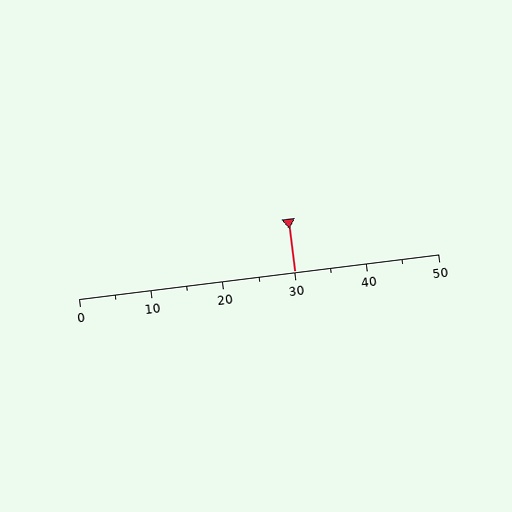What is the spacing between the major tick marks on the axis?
The major ticks are spaced 10 apart.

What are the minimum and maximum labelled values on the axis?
The axis runs from 0 to 50.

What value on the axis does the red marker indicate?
The marker indicates approximately 30.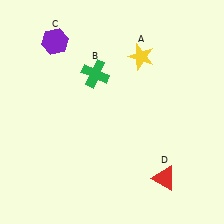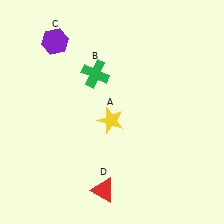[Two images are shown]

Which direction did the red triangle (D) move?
The red triangle (D) moved left.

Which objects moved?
The objects that moved are: the yellow star (A), the red triangle (D).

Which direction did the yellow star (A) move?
The yellow star (A) moved down.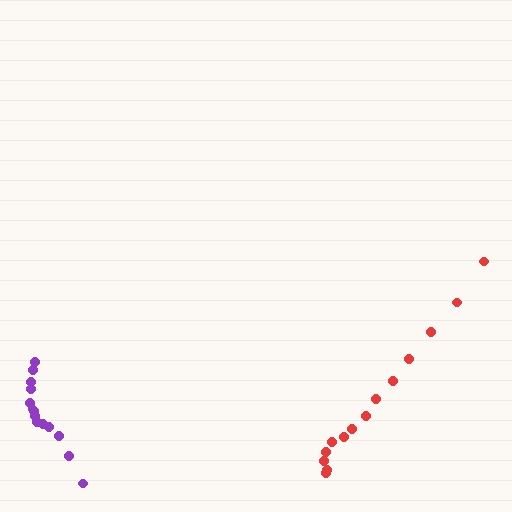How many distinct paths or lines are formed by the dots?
There are 2 distinct paths.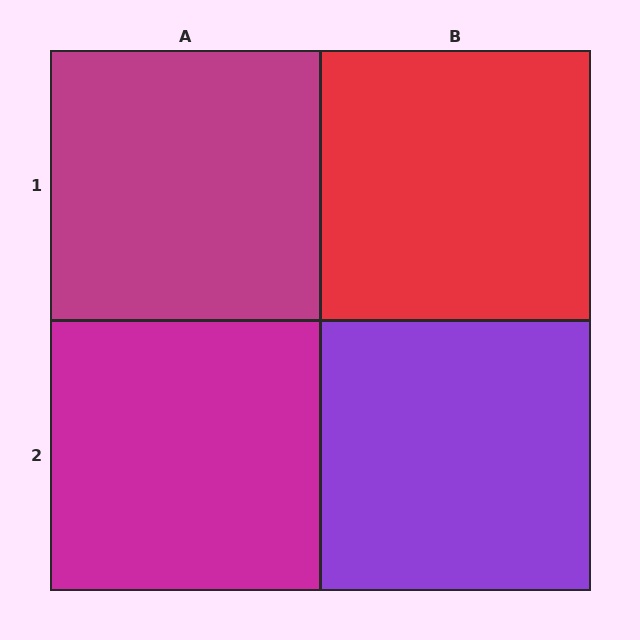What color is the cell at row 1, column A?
Magenta.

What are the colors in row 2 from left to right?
Magenta, purple.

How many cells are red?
1 cell is red.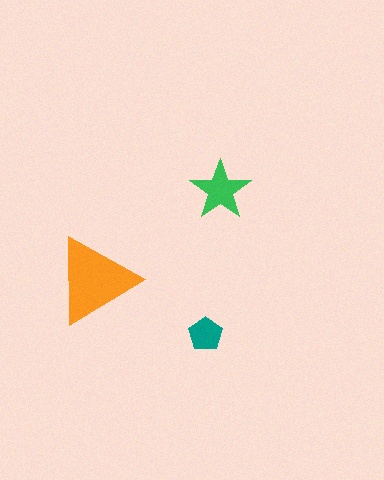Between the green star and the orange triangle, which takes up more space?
The orange triangle.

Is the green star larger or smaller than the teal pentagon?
Larger.